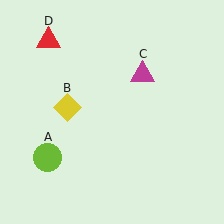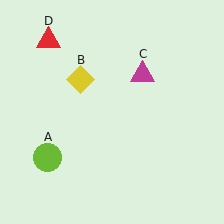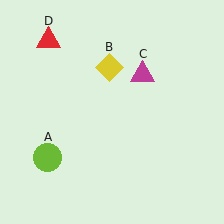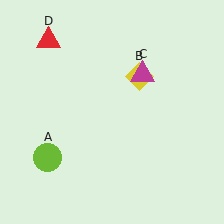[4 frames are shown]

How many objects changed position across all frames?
1 object changed position: yellow diamond (object B).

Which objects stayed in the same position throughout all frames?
Lime circle (object A) and magenta triangle (object C) and red triangle (object D) remained stationary.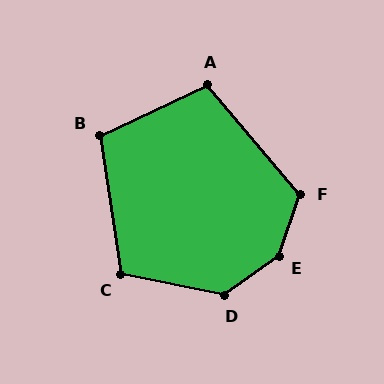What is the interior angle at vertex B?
Approximately 106 degrees (obtuse).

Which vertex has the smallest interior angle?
A, at approximately 105 degrees.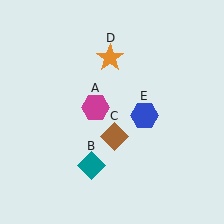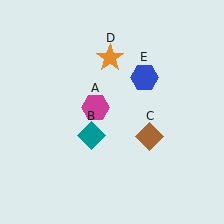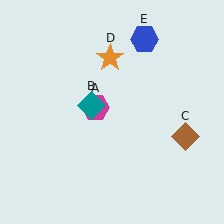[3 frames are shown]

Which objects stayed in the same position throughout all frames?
Magenta hexagon (object A) and orange star (object D) remained stationary.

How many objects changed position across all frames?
3 objects changed position: teal diamond (object B), brown diamond (object C), blue hexagon (object E).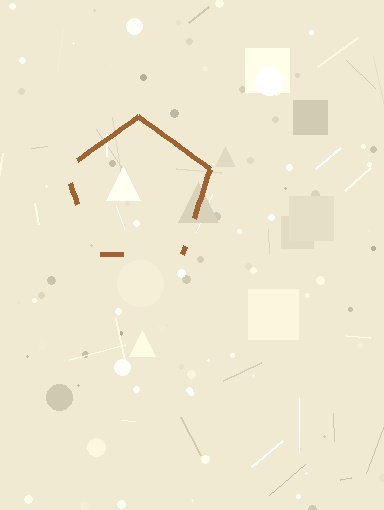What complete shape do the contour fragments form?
The contour fragments form a pentagon.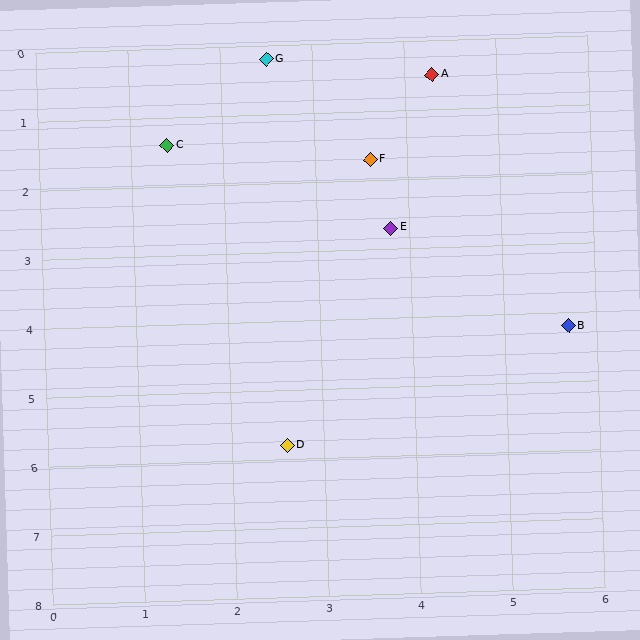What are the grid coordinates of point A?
Point A is at approximately (4.3, 0.5).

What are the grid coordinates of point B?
Point B is at approximately (5.7, 4.2).